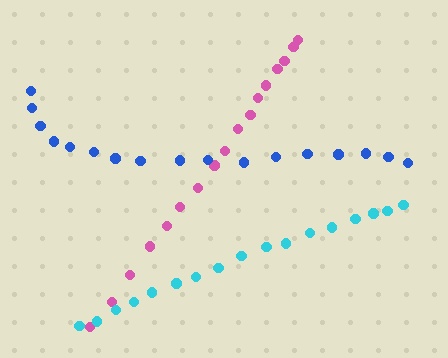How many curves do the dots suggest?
There are 3 distinct paths.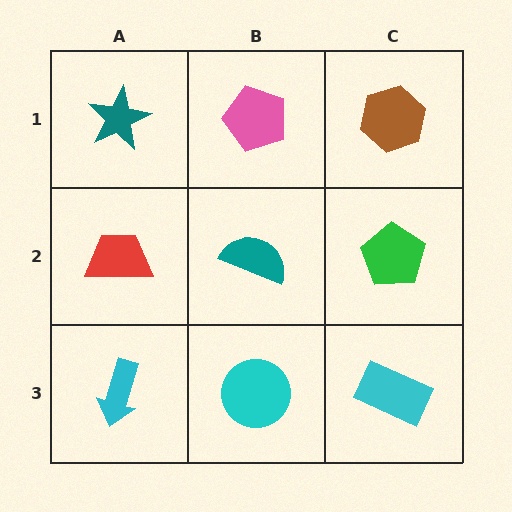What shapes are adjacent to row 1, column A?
A red trapezoid (row 2, column A), a pink pentagon (row 1, column B).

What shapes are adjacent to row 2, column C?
A brown hexagon (row 1, column C), a cyan rectangle (row 3, column C), a teal semicircle (row 2, column B).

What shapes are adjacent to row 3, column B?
A teal semicircle (row 2, column B), a cyan arrow (row 3, column A), a cyan rectangle (row 3, column C).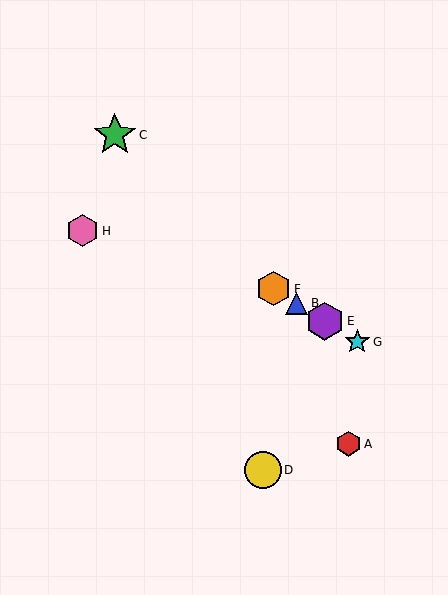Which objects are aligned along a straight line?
Objects B, E, F, G are aligned along a straight line.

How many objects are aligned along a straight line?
4 objects (B, E, F, G) are aligned along a straight line.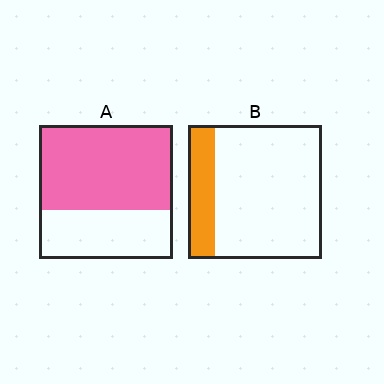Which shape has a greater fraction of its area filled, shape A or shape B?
Shape A.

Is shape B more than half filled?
No.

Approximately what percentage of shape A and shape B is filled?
A is approximately 65% and B is approximately 20%.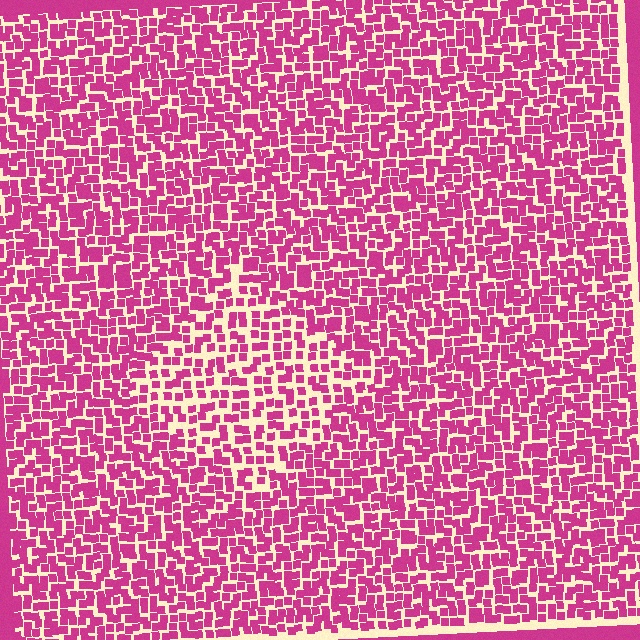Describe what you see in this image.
The image contains small magenta elements arranged at two different densities. A diamond-shaped region is visible where the elements are less densely packed than the surrounding area.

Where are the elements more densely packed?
The elements are more densely packed outside the diamond boundary.